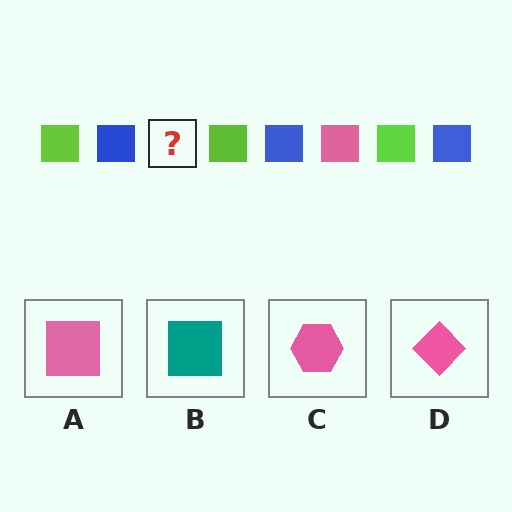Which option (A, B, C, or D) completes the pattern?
A.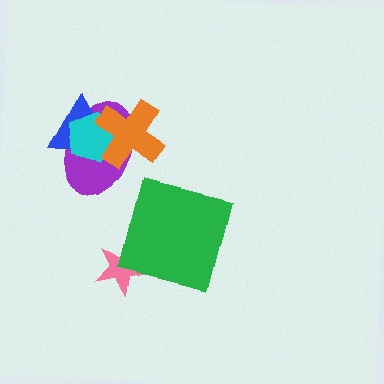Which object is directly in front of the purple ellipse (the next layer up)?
The blue triangle is directly in front of the purple ellipse.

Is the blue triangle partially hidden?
Yes, it is partially covered by another shape.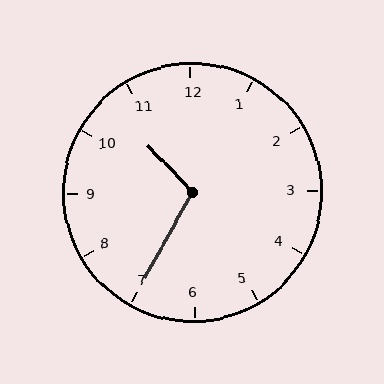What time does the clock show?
10:35.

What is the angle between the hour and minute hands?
Approximately 108 degrees.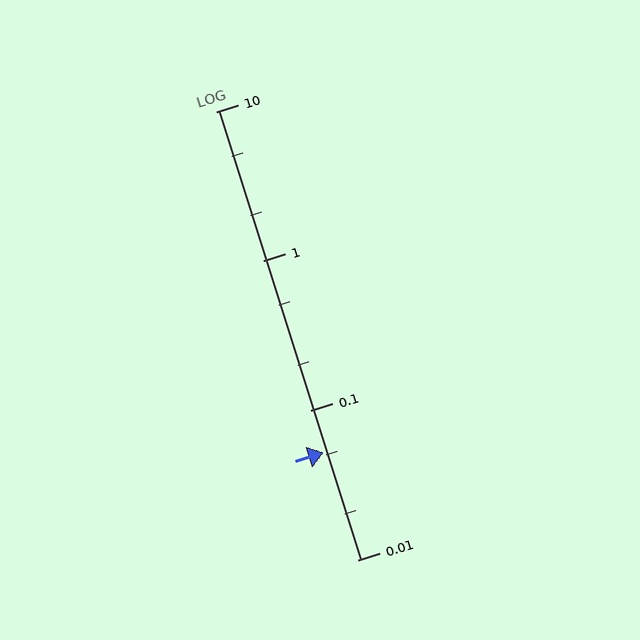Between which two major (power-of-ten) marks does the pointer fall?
The pointer is between 0.01 and 0.1.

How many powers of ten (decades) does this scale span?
The scale spans 3 decades, from 0.01 to 10.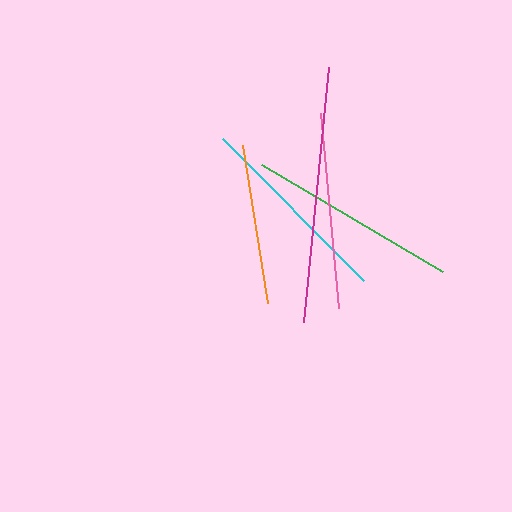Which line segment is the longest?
The magenta line is the longest at approximately 257 pixels.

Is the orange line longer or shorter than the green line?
The green line is longer than the orange line.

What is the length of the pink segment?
The pink segment is approximately 195 pixels long.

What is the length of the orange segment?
The orange segment is approximately 159 pixels long.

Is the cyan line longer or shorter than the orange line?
The cyan line is longer than the orange line.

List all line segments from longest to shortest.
From longest to shortest: magenta, green, cyan, pink, orange.